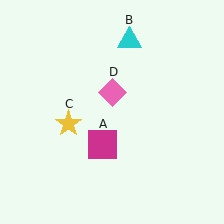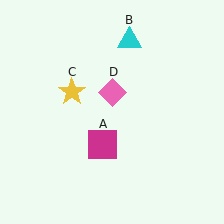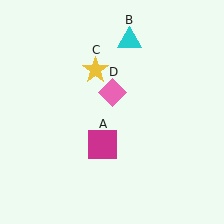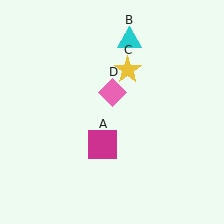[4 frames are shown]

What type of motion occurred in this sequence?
The yellow star (object C) rotated clockwise around the center of the scene.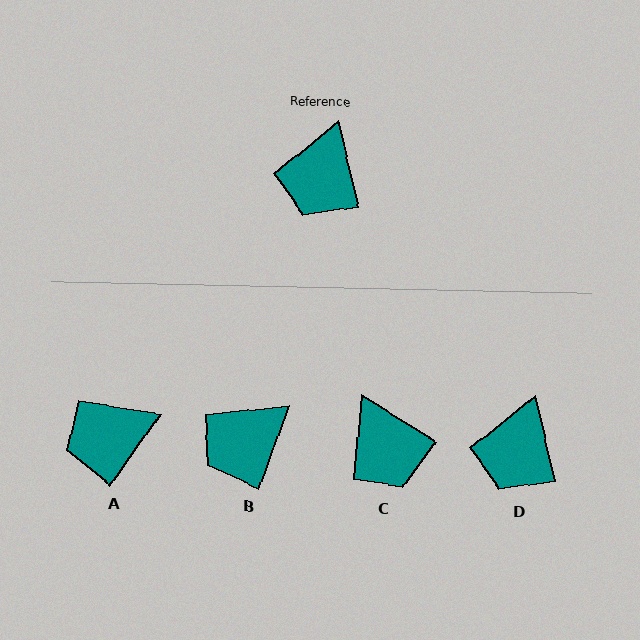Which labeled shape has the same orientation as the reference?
D.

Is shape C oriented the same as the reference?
No, it is off by about 45 degrees.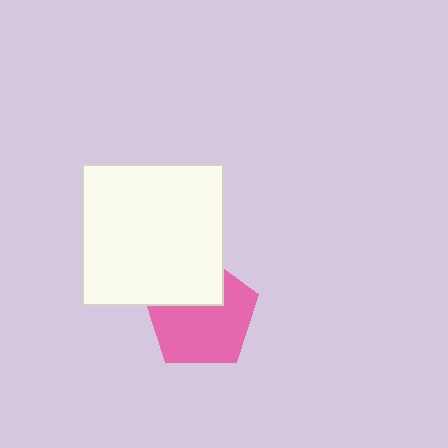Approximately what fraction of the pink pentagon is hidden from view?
Roughly 32% of the pink pentagon is hidden behind the white square.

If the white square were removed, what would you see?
You would see the complete pink pentagon.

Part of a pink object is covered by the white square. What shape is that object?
It is a pentagon.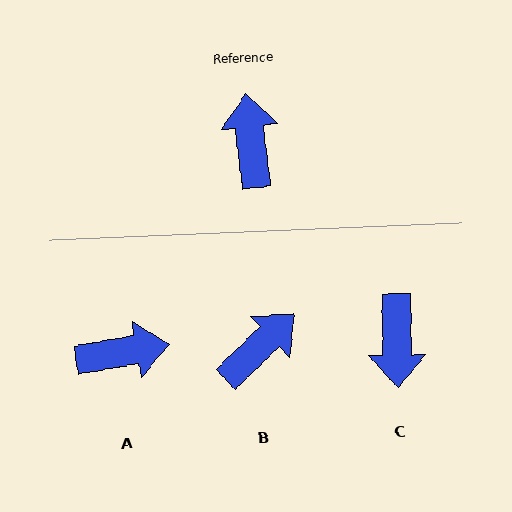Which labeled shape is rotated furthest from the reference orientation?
C, about 174 degrees away.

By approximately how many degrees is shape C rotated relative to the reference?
Approximately 174 degrees counter-clockwise.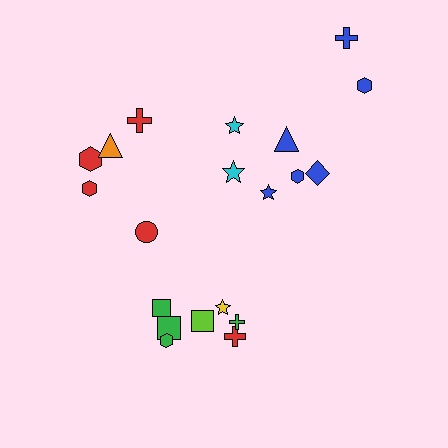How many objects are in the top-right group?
There are 8 objects.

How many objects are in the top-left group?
There are 5 objects.